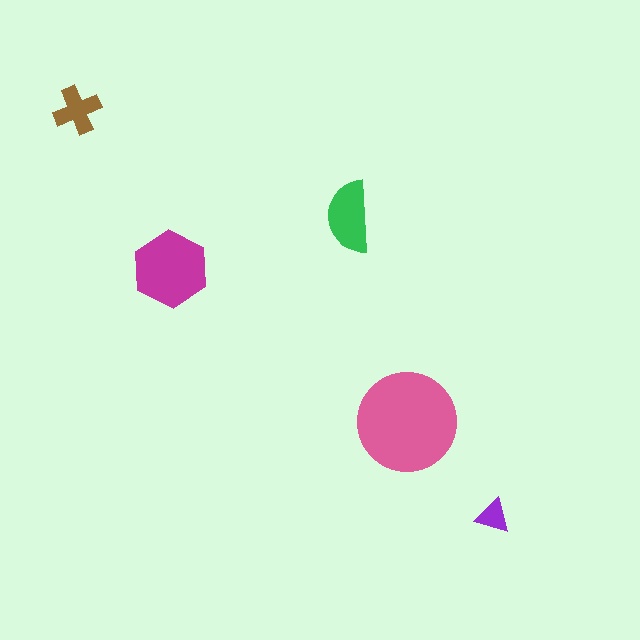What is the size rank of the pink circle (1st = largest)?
1st.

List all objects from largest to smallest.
The pink circle, the magenta hexagon, the green semicircle, the brown cross, the purple triangle.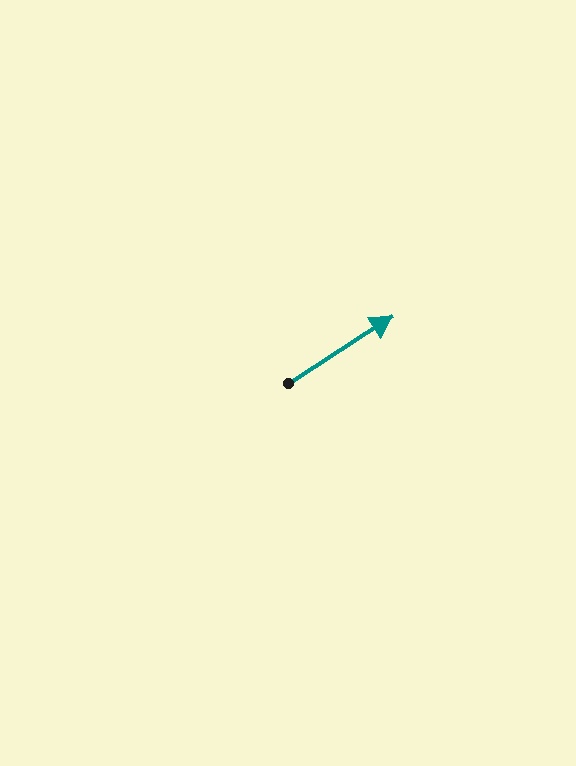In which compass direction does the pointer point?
Northeast.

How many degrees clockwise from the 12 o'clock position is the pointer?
Approximately 57 degrees.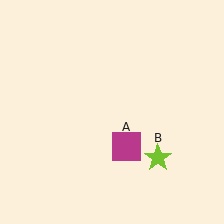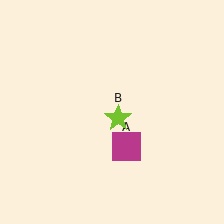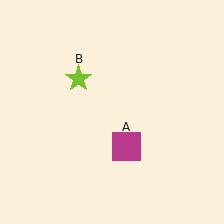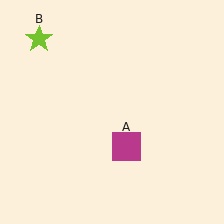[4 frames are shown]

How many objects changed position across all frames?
1 object changed position: lime star (object B).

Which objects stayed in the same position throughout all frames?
Magenta square (object A) remained stationary.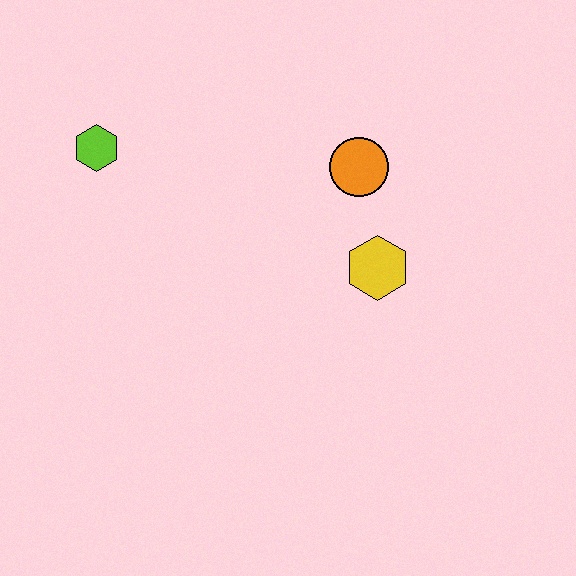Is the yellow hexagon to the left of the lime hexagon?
No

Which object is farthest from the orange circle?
The lime hexagon is farthest from the orange circle.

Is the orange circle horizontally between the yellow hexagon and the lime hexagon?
Yes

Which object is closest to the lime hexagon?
The orange circle is closest to the lime hexagon.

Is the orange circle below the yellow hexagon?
No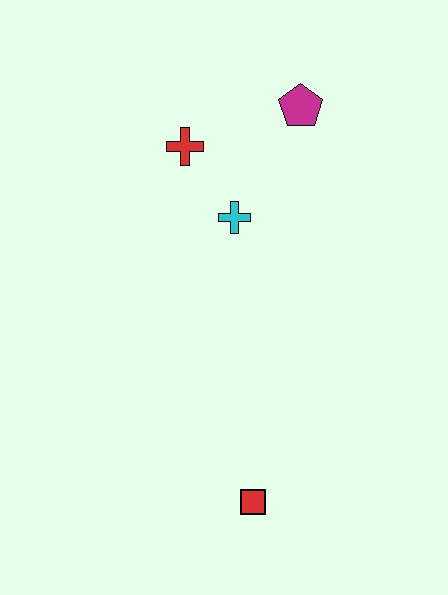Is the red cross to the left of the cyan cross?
Yes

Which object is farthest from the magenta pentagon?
The red square is farthest from the magenta pentagon.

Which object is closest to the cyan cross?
The red cross is closest to the cyan cross.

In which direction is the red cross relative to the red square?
The red cross is above the red square.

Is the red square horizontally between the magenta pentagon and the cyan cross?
Yes